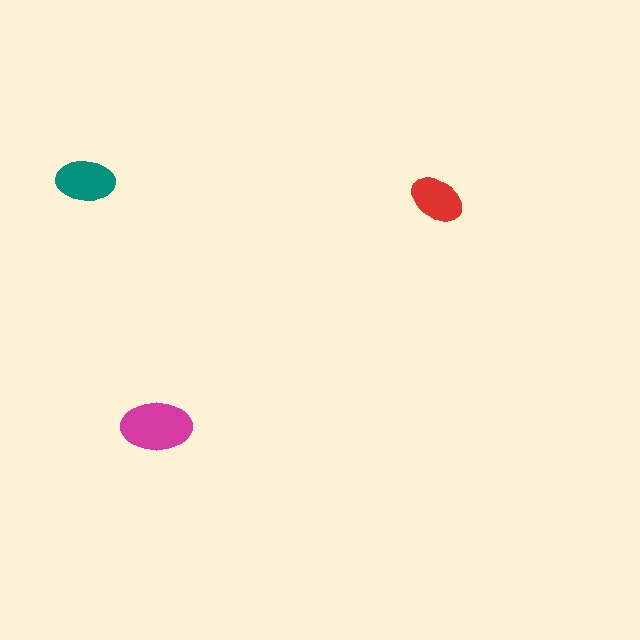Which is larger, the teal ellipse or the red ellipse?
The teal one.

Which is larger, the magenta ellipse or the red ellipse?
The magenta one.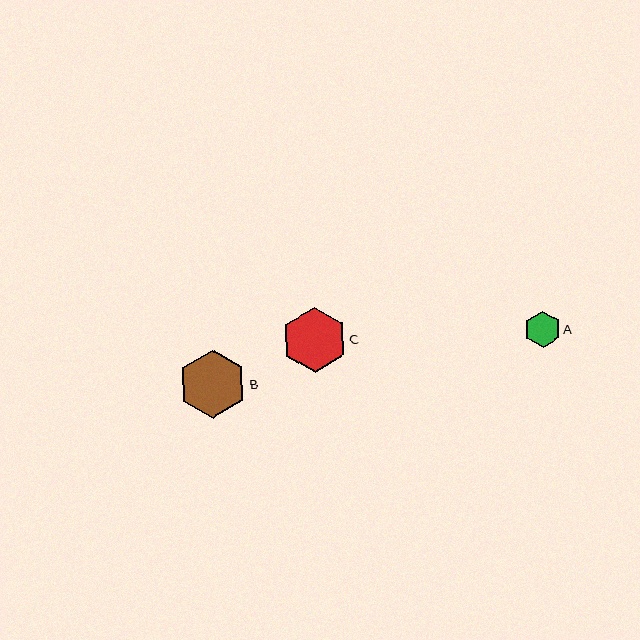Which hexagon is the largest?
Hexagon B is the largest with a size of approximately 68 pixels.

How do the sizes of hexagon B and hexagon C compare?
Hexagon B and hexagon C are approximately the same size.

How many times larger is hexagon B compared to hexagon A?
Hexagon B is approximately 1.9 times the size of hexagon A.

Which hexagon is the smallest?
Hexagon A is the smallest with a size of approximately 36 pixels.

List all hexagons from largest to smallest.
From largest to smallest: B, C, A.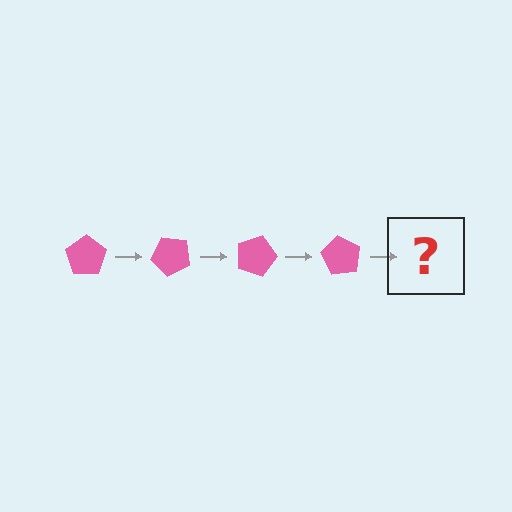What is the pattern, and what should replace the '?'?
The pattern is that the pentagon rotates 45 degrees each step. The '?' should be a pink pentagon rotated 180 degrees.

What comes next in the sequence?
The next element should be a pink pentagon rotated 180 degrees.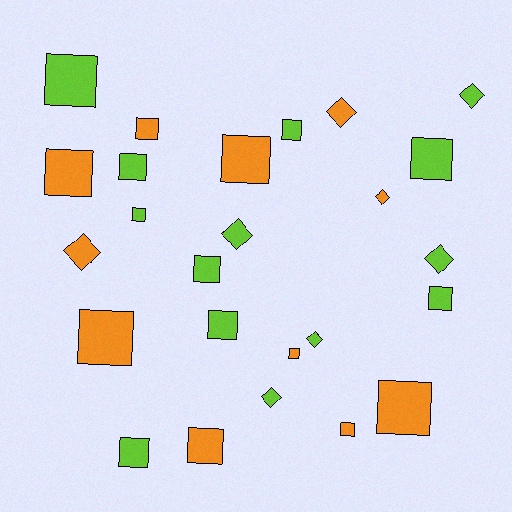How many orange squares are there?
There are 8 orange squares.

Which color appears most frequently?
Lime, with 14 objects.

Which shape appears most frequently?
Square, with 17 objects.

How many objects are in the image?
There are 25 objects.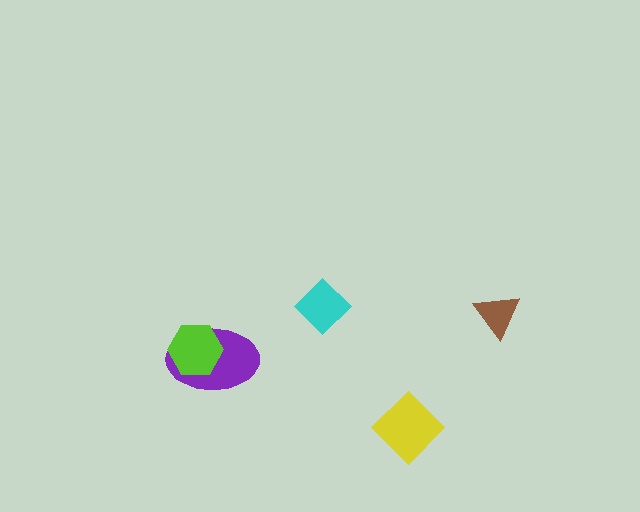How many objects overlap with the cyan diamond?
0 objects overlap with the cyan diamond.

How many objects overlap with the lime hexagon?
1 object overlaps with the lime hexagon.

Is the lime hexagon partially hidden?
No, no other shape covers it.